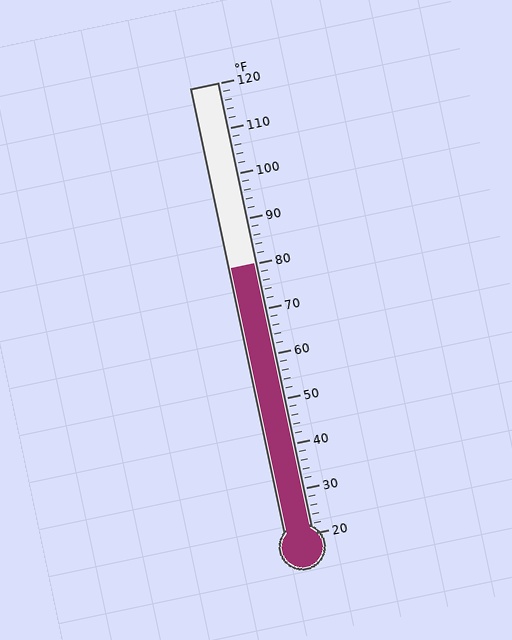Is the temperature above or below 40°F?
The temperature is above 40°F.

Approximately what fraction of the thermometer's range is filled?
The thermometer is filled to approximately 60% of its range.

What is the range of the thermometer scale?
The thermometer scale ranges from 20°F to 120°F.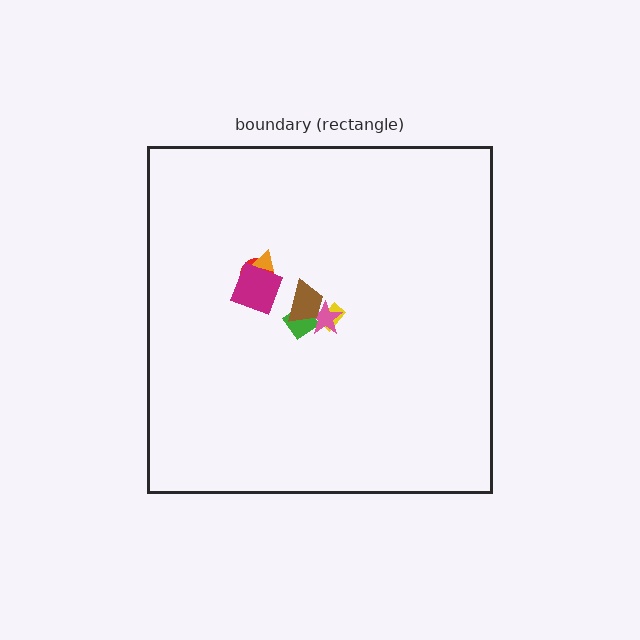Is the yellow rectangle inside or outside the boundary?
Inside.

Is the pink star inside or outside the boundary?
Inside.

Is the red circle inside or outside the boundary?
Inside.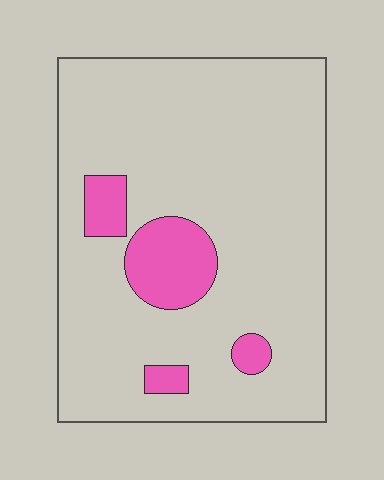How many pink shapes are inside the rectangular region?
4.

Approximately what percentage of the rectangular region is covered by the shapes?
Approximately 10%.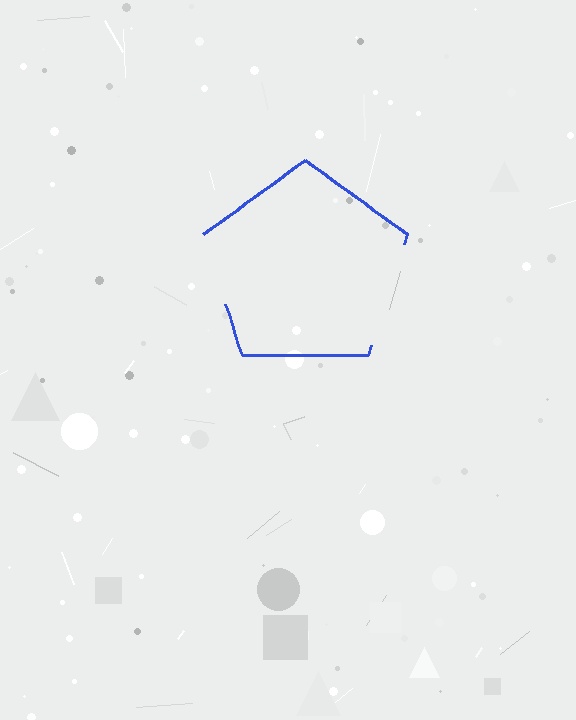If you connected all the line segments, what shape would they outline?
They would outline a pentagon.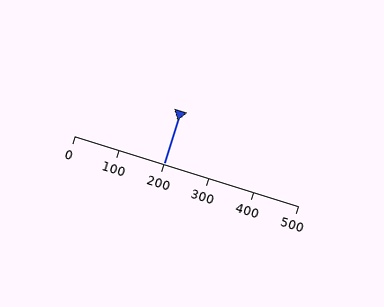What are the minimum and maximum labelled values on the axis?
The axis runs from 0 to 500.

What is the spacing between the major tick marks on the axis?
The major ticks are spaced 100 apart.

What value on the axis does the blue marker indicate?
The marker indicates approximately 200.